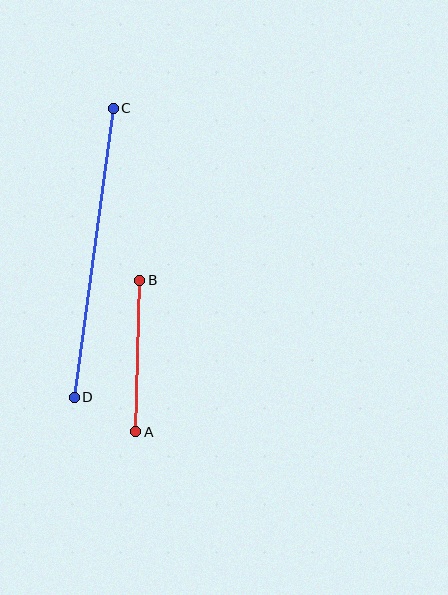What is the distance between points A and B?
The distance is approximately 151 pixels.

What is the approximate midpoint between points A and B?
The midpoint is at approximately (138, 356) pixels.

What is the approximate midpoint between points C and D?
The midpoint is at approximately (94, 253) pixels.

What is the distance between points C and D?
The distance is approximately 292 pixels.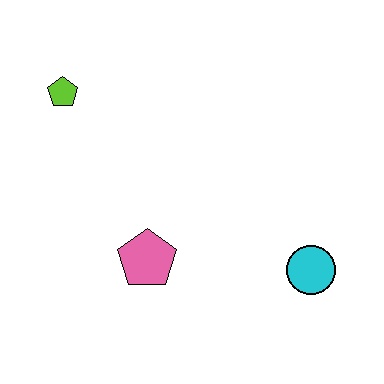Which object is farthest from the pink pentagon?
The lime pentagon is farthest from the pink pentagon.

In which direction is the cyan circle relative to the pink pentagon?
The cyan circle is to the right of the pink pentagon.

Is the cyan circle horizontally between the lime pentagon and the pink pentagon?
No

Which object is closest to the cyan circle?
The pink pentagon is closest to the cyan circle.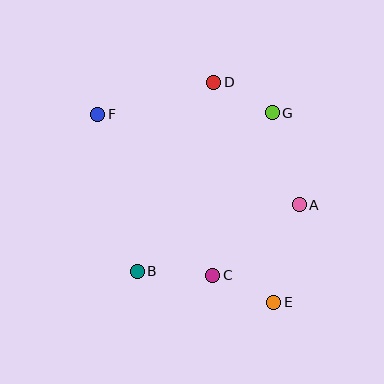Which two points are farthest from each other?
Points E and F are farthest from each other.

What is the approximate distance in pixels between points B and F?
The distance between B and F is approximately 162 pixels.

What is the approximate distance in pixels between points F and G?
The distance between F and G is approximately 175 pixels.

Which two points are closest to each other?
Points D and G are closest to each other.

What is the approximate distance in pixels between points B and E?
The distance between B and E is approximately 140 pixels.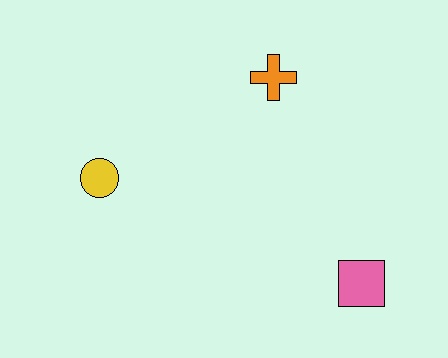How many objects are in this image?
There are 3 objects.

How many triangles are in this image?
There are no triangles.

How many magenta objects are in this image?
There are no magenta objects.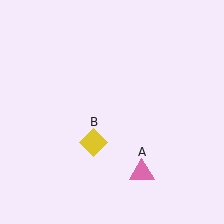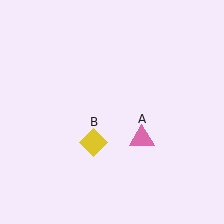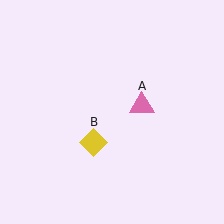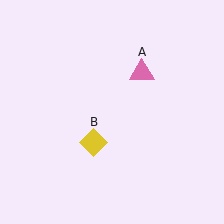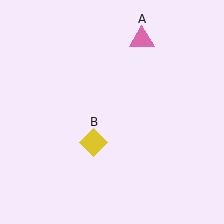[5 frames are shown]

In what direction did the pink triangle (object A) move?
The pink triangle (object A) moved up.